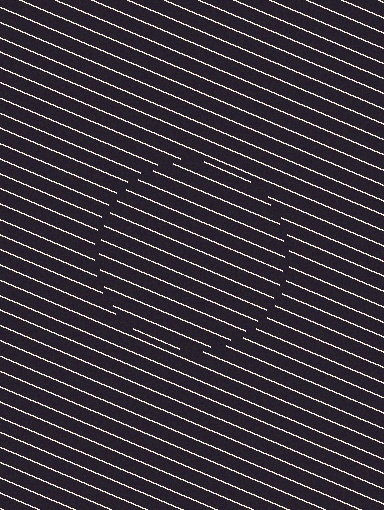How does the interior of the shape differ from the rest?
The interior of the shape contains the same grating, shifted by half a period — the contour is defined by the phase discontinuity where line-ends from the inner and outer gratings abut.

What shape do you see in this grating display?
An illusory circle. The interior of the shape contains the same grating, shifted by half a period — the contour is defined by the phase discontinuity where line-ends from the inner and outer gratings abut.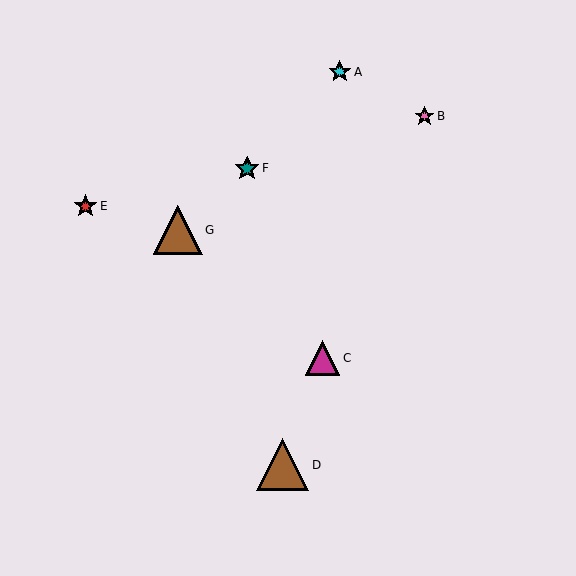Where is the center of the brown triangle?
The center of the brown triangle is at (283, 465).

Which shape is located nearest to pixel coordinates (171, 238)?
The brown triangle (labeled G) at (178, 230) is nearest to that location.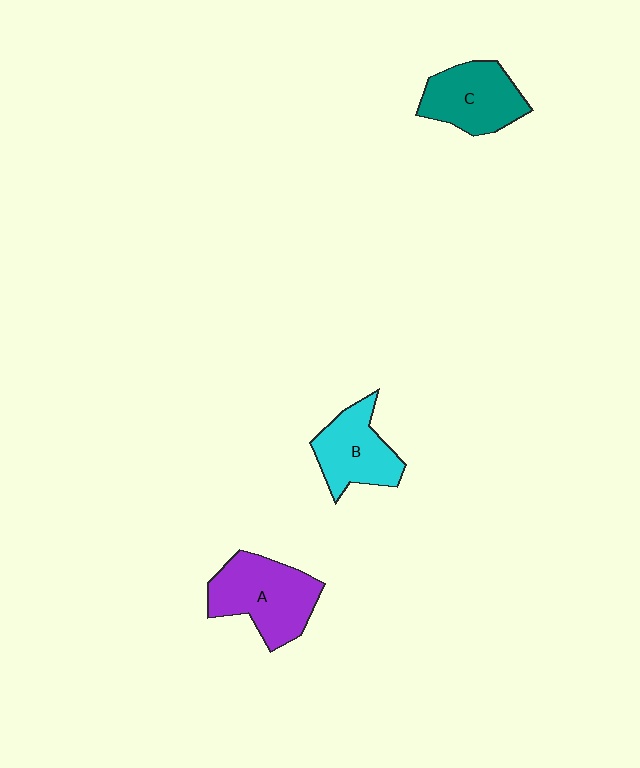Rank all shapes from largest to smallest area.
From largest to smallest: A (purple), C (teal), B (cyan).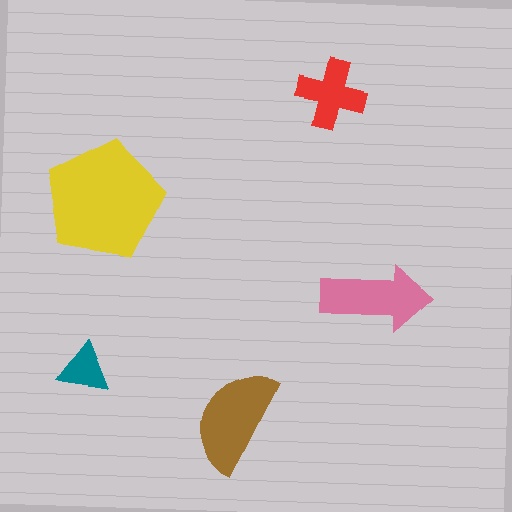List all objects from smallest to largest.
The teal triangle, the red cross, the pink arrow, the brown semicircle, the yellow pentagon.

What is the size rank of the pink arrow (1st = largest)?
3rd.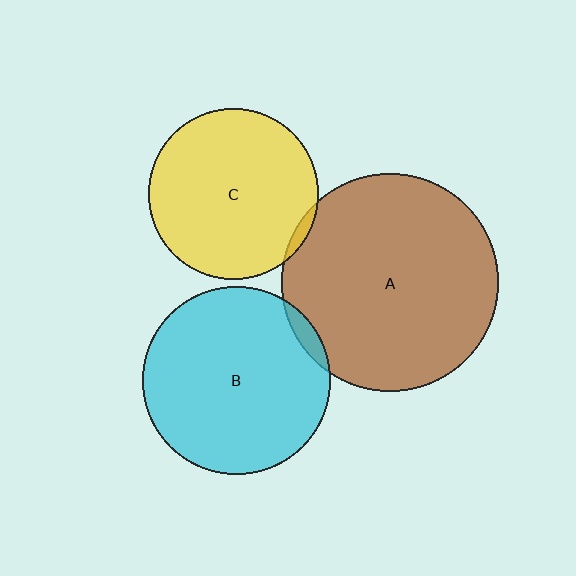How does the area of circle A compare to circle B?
Approximately 1.3 times.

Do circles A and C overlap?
Yes.